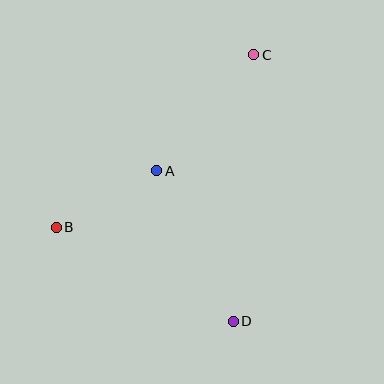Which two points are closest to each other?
Points A and B are closest to each other.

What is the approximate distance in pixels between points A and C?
The distance between A and C is approximately 151 pixels.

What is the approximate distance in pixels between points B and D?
The distance between B and D is approximately 201 pixels.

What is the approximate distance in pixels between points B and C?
The distance between B and C is approximately 263 pixels.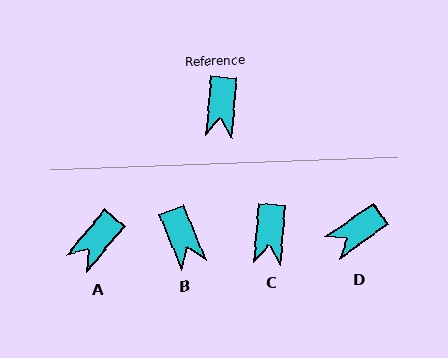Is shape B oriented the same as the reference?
No, it is off by about 27 degrees.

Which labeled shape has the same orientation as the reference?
C.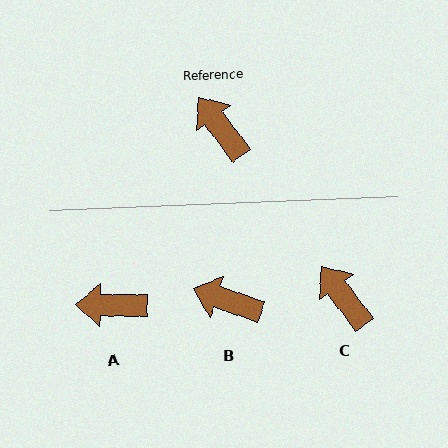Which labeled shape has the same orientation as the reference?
C.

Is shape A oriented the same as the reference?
No, it is off by about 52 degrees.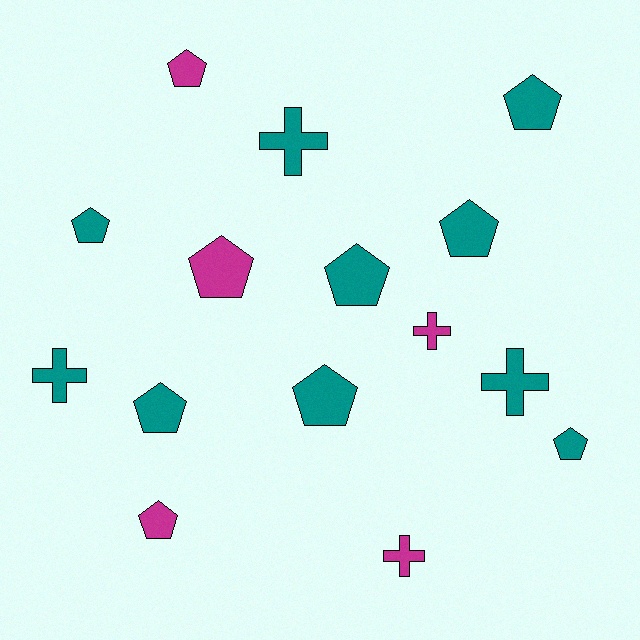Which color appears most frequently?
Teal, with 10 objects.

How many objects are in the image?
There are 15 objects.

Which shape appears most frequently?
Pentagon, with 10 objects.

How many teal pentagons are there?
There are 7 teal pentagons.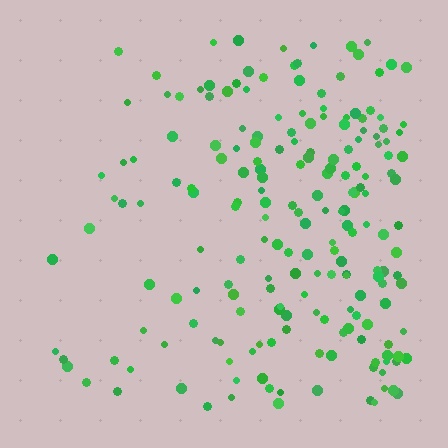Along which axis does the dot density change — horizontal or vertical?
Horizontal.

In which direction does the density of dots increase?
From left to right, with the right side densest.